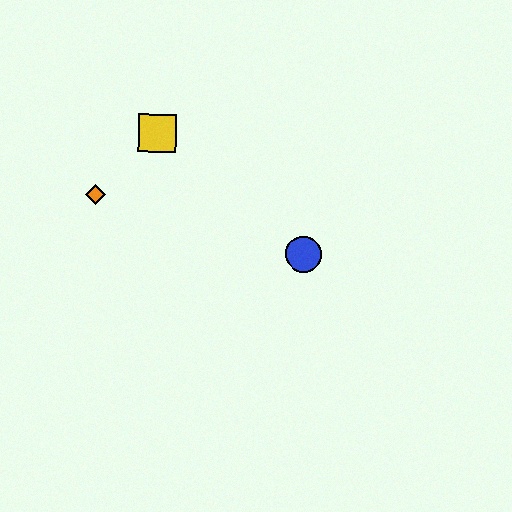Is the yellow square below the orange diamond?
No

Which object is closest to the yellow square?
The orange diamond is closest to the yellow square.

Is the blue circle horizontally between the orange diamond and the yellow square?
No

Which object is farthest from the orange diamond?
The blue circle is farthest from the orange diamond.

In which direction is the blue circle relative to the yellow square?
The blue circle is to the right of the yellow square.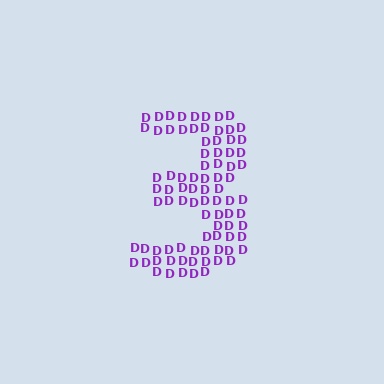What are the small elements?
The small elements are letter D's.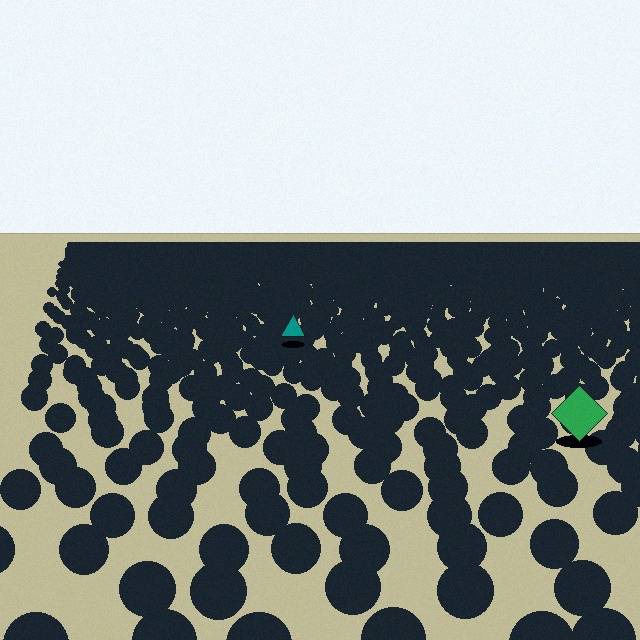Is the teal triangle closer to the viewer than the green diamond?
No. The green diamond is closer — you can tell from the texture gradient: the ground texture is coarser near it.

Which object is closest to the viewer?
The green diamond is closest. The texture marks near it are larger and more spread out.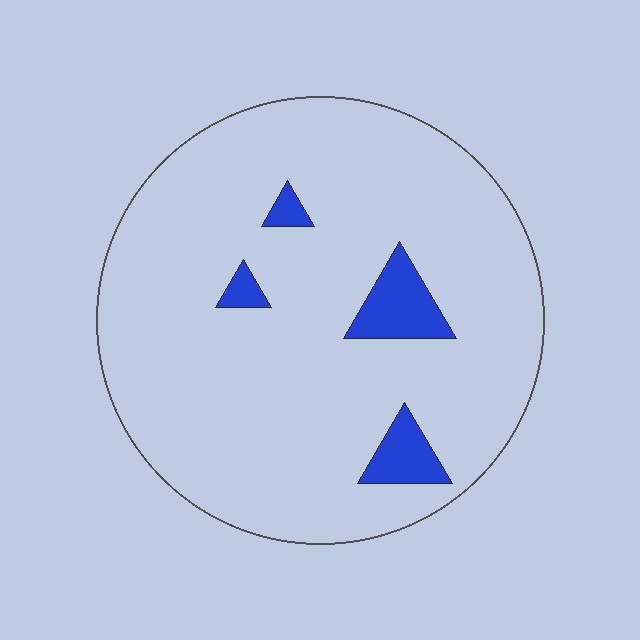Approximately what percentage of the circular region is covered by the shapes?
Approximately 10%.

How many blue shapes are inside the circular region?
4.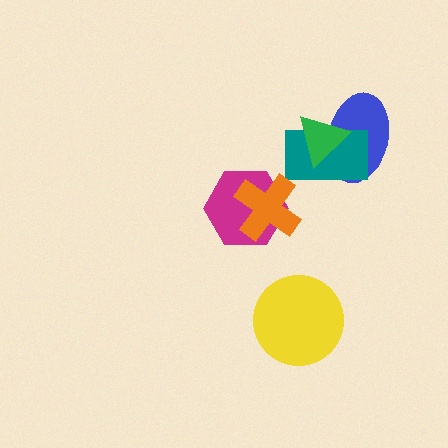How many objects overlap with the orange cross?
1 object overlaps with the orange cross.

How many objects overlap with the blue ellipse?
2 objects overlap with the blue ellipse.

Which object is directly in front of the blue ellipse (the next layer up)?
The teal rectangle is directly in front of the blue ellipse.